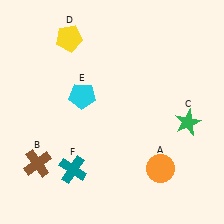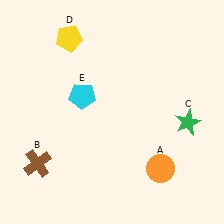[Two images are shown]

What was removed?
The teal cross (F) was removed in Image 2.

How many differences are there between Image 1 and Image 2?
There is 1 difference between the two images.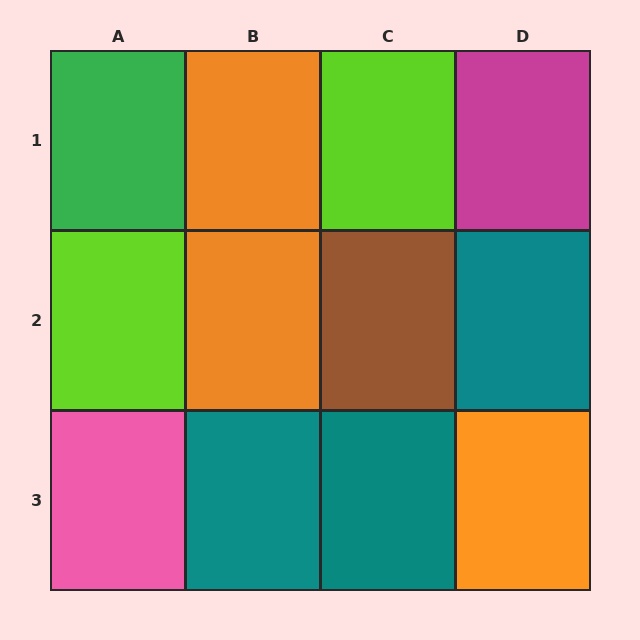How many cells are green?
1 cell is green.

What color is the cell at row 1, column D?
Magenta.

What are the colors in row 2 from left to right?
Lime, orange, brown, teal.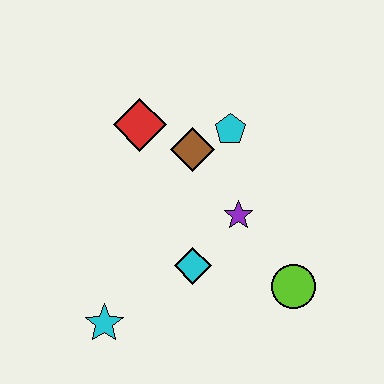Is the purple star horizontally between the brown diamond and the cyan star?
No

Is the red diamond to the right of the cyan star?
Yes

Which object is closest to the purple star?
The cyan diamond is closest to the purple star.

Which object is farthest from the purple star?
The cyan star is farthest from the purple star.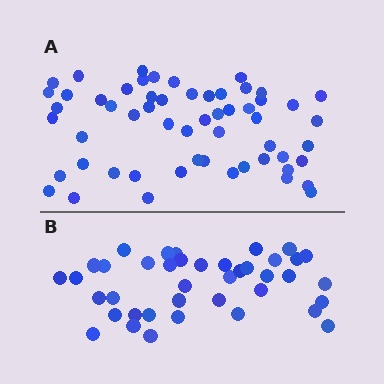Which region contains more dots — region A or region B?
Region A (the top region) has more dots.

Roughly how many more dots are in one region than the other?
Region A has approximately 15 more dots than region B.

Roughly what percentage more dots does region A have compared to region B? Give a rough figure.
About 40% more.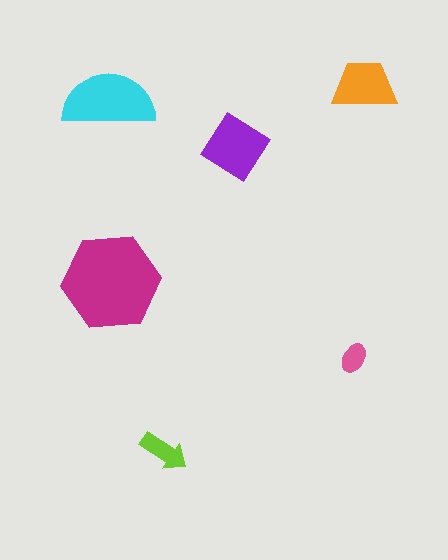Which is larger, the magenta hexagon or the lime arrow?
The magenta hexagon.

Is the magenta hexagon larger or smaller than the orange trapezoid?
Larger.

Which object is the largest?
The magenta hexagon.